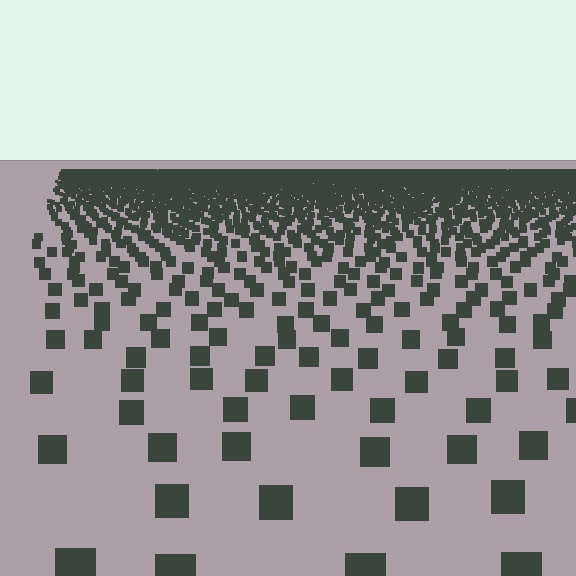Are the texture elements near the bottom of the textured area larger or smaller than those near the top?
Larger. Near the bottom, elements are closer to the viewer and appear at a bigger on-screen size.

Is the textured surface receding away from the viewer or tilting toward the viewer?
The surface is receding away from the viewer. Texture elements get smaller and denser toward the top.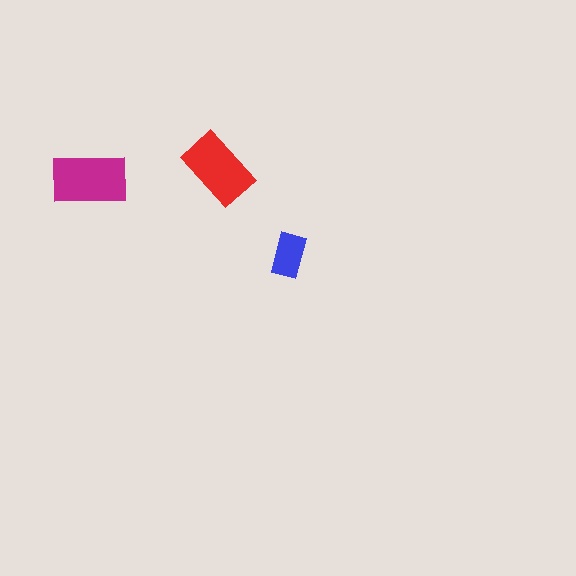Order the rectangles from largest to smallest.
the magenta one, the red one, the blue one.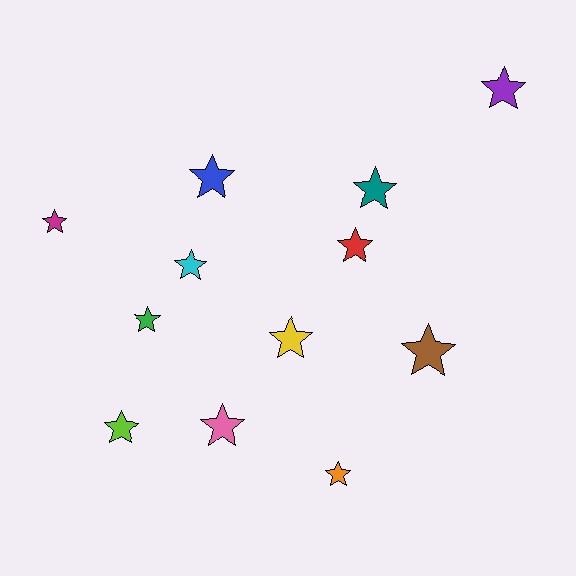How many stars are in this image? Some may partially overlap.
There are 12 stars.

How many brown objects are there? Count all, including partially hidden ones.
There is 1 brown object.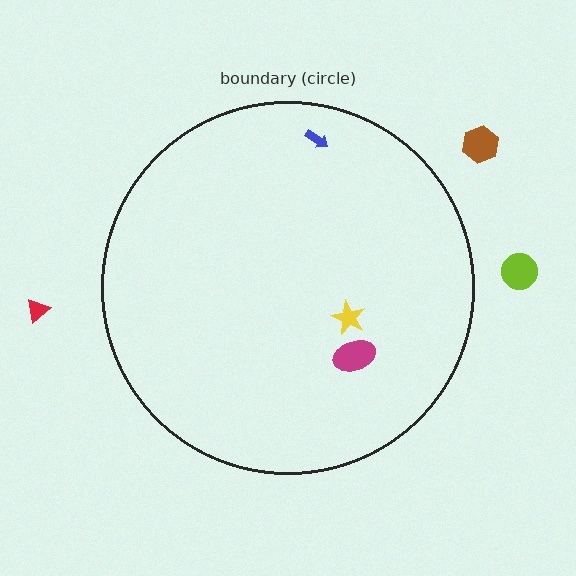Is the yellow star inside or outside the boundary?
Inside.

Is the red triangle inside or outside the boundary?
Outside.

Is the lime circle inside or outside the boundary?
Outside.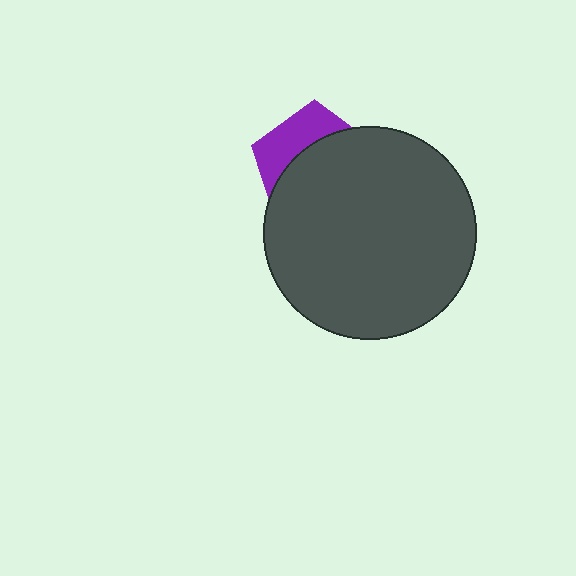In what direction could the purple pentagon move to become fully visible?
The purple pentagon could move up. That would shift it out from behind the dark gray circle entirely.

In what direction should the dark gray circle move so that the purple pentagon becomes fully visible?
The dark gray circle should move down. That is the shortest direction to clear the overlap and leave the purple pentagon fully visible.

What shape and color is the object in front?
The object in front is a dark gray circle.